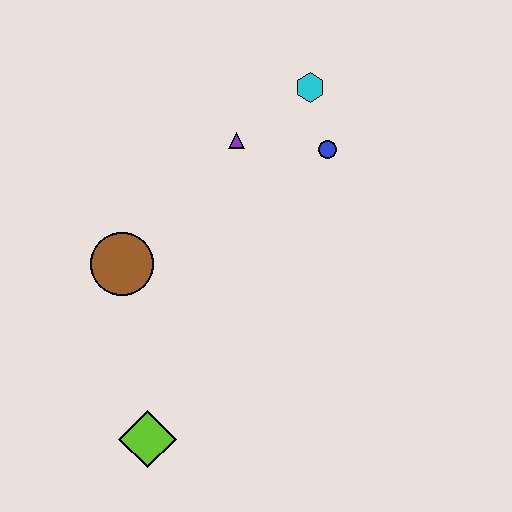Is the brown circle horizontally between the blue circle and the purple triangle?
No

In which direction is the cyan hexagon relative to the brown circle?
The cyan hexagon is to the right of the brown circle.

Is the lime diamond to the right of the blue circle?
No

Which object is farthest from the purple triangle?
The lime diamond is farthest from the purple triangle.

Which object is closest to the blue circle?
The cyan hexagon is closest to the blue circle.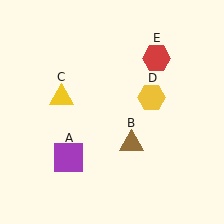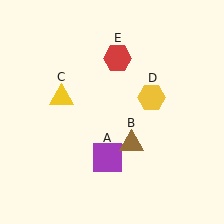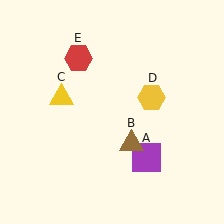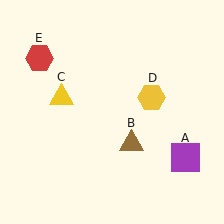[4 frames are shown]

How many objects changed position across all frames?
2 objects changed position: purple square (object A), red hexagon (object E).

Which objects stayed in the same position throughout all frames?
Brown triangle (object B) and yellow triangle (object C) and yellow hexagon (object D) remained stationary.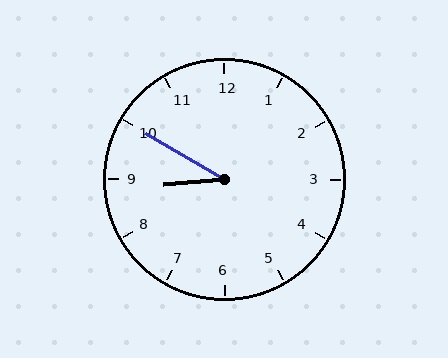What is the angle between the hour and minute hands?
Approximately 35 degrees.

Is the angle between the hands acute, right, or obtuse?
It is acute.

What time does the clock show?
8:50.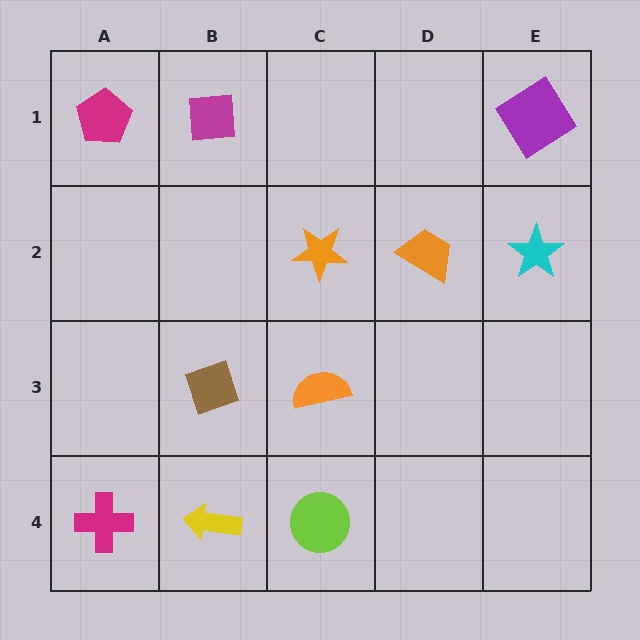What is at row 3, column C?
An orange semicircle.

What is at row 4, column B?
A yellow arrow.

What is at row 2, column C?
An orange star.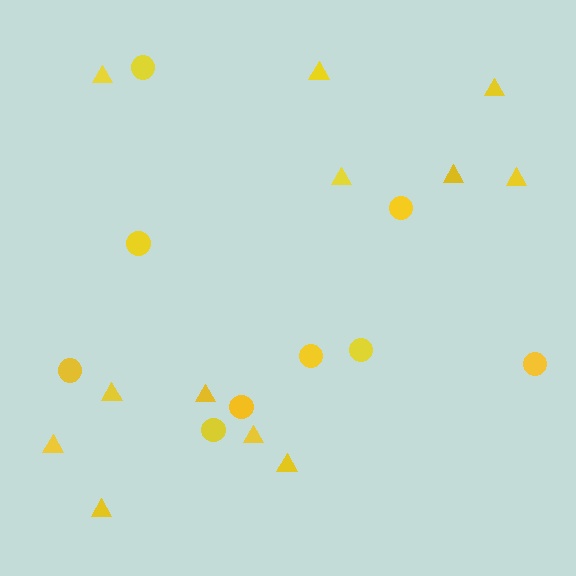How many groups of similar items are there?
There are 2 groups: one group of circles (9) and one group of triangles (12).